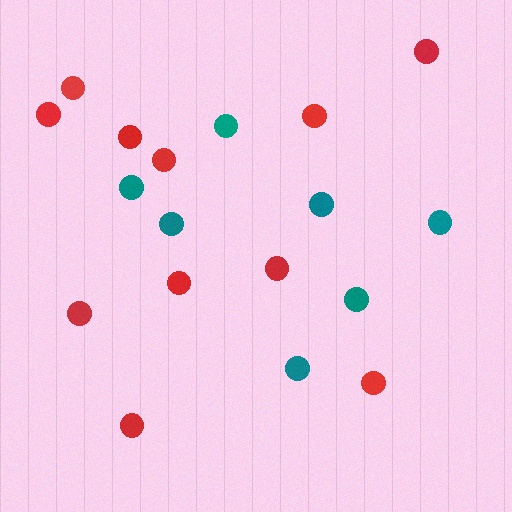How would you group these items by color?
There are 2 groups: one group of red circles (11) and one group of teal circles (7).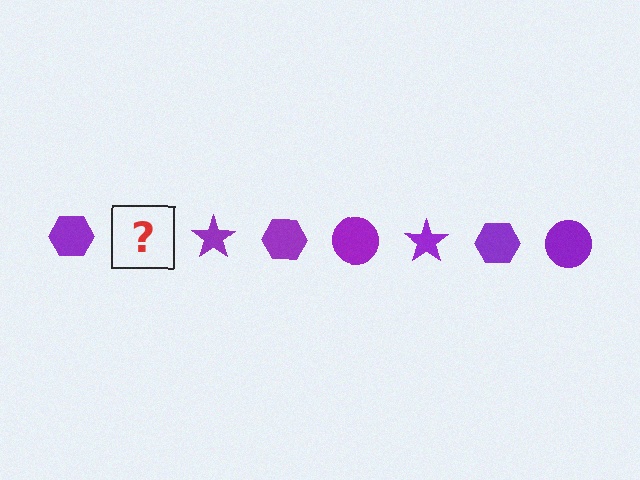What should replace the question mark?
The question mark should be replaced with a purple circle.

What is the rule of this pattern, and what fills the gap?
The rule is that the pattern cycles through hexagon, circle, star shapes in purple. The gap should be filled with a purple circle.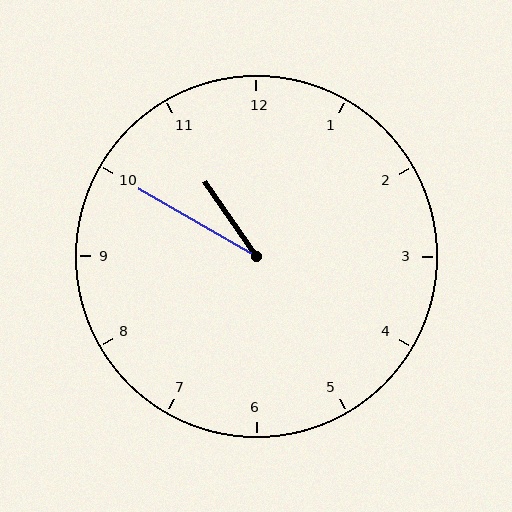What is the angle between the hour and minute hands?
Approximately 25 degrees.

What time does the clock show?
10:50.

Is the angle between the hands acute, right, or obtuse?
It is acute.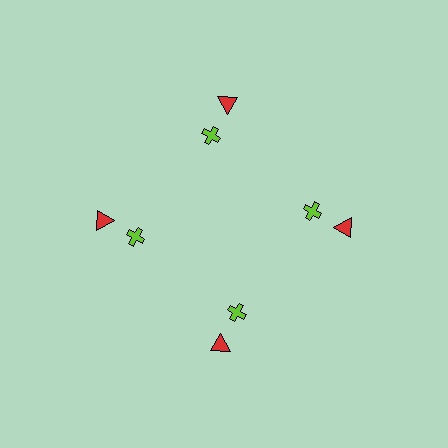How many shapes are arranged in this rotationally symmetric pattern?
There are 8 shapes, arranged in 4 groups of 2.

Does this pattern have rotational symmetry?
Yes, this pattern has 4-fold rotational symmetry. It looks the same after rotating 90 degrees around the center.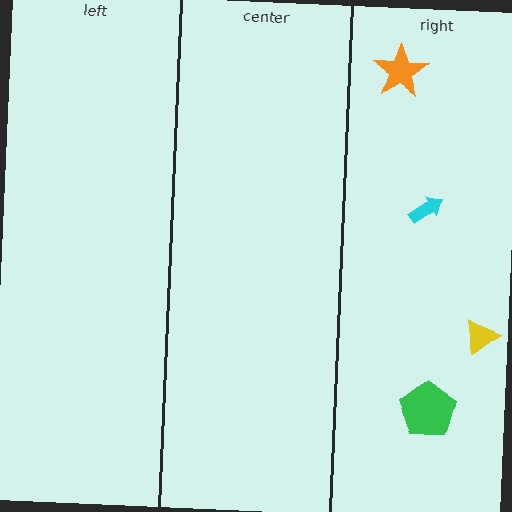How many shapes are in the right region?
4.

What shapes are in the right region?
The cyan arrow, the green pentagon, the yellow triangle, the orange star.